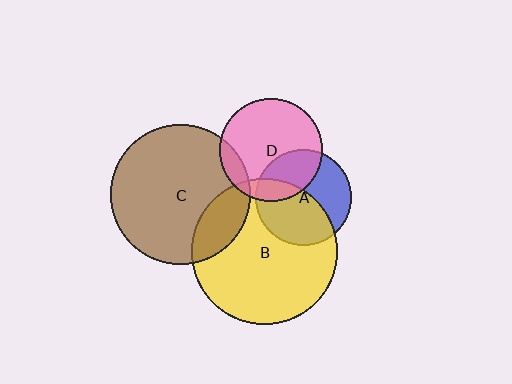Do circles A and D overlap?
Yes.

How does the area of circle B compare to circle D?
Approximately 2.0 times.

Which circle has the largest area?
Circle B (yellow).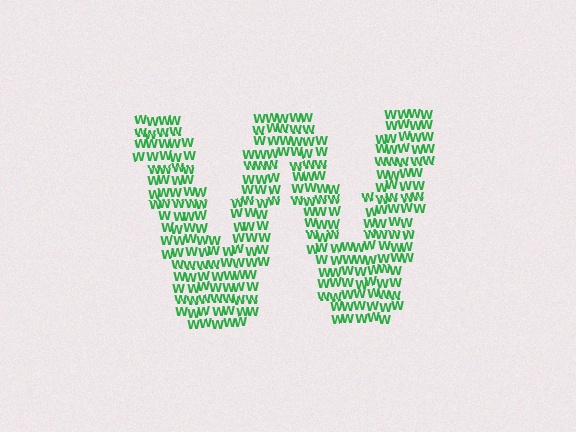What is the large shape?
The large shape is the letter W.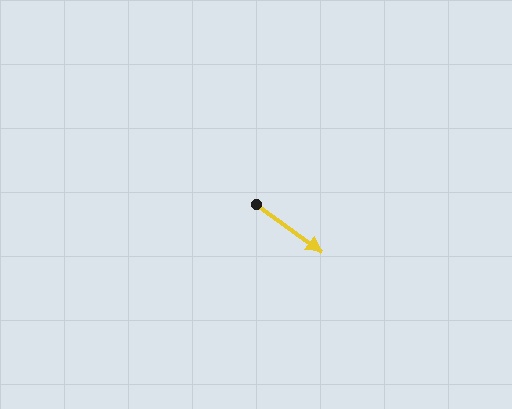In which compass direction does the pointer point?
Southeast.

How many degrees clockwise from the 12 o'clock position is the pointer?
Approximately 126 degrees.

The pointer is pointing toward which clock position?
Roughly 4 o'clock.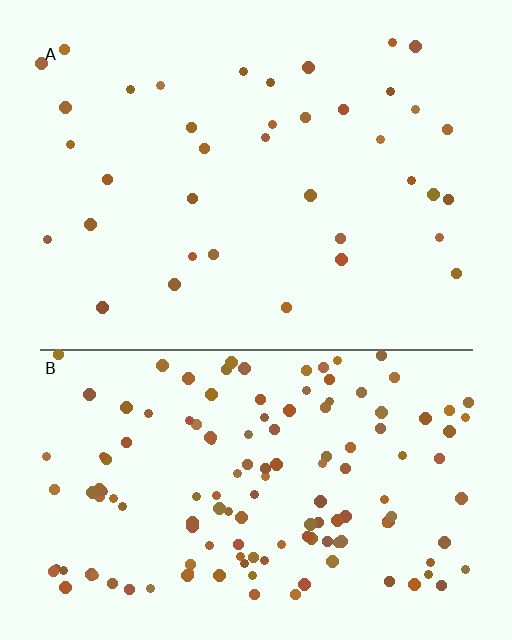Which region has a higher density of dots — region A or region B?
B (the bottom).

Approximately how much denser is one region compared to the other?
Approximately 3.7× — region B over region A.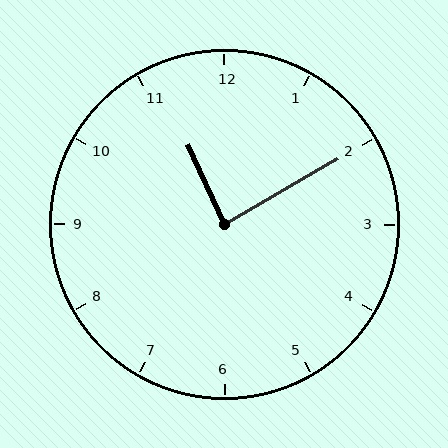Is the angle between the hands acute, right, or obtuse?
It is right.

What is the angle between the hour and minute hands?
Approximately 85 degrees.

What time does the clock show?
11:10.